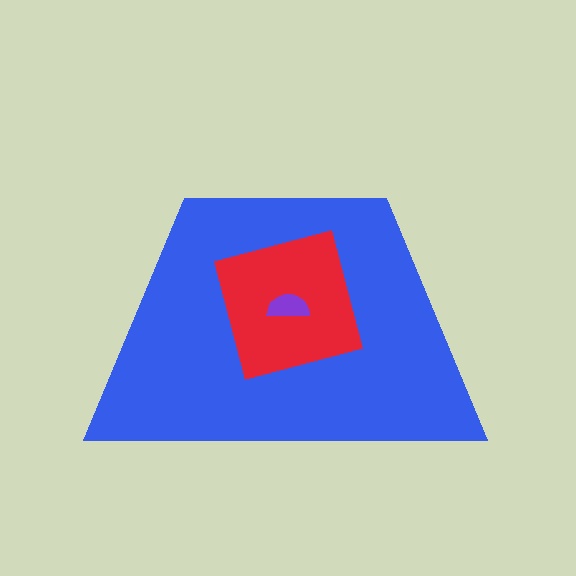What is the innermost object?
The purple semicircle.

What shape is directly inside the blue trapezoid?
The red square.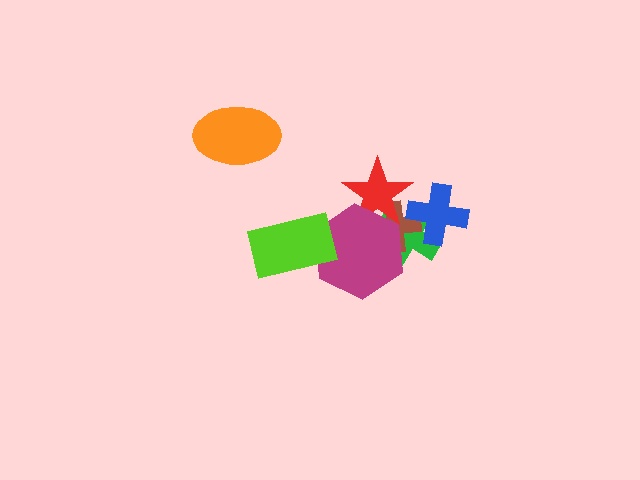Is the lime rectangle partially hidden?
No, no other shape covers it.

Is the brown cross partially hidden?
Yes, it is partially covered by another shape.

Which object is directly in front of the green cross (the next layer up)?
The brown cross is directly in front of the green cross.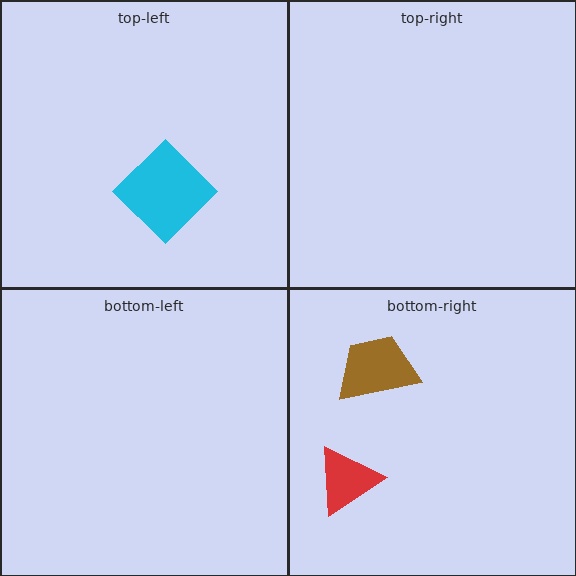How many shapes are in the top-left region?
1.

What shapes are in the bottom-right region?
The brown trapezoid, the red triangle.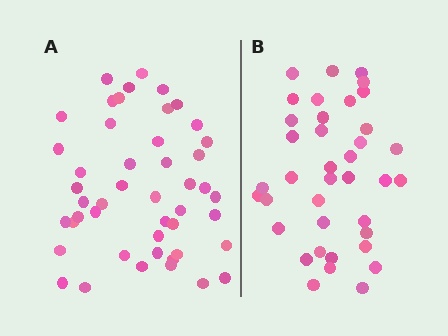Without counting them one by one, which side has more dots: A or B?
Region A (the left region) has more dots.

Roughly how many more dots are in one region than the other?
Region A has roughly 8 or so more dots than region B.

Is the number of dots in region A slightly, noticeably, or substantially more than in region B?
Region A has only slightly more — the two regions are fairly close. The ratio is roughly 1.2 to 1.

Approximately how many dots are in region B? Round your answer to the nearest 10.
About 40 dots. (The exact count is 38, which rounds to 40.)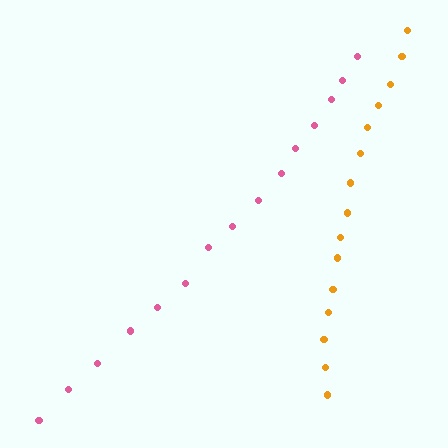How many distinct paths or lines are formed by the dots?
There are 2 distinct paths.